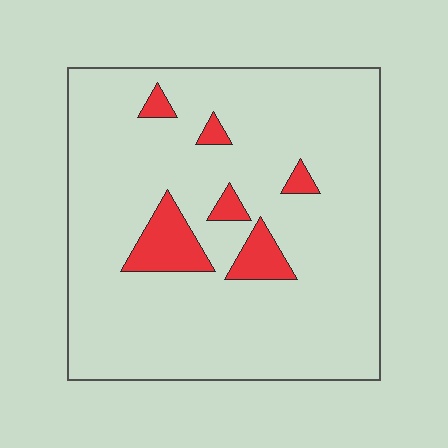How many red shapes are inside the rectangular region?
6.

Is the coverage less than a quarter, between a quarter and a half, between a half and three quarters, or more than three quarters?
Less than a quarter.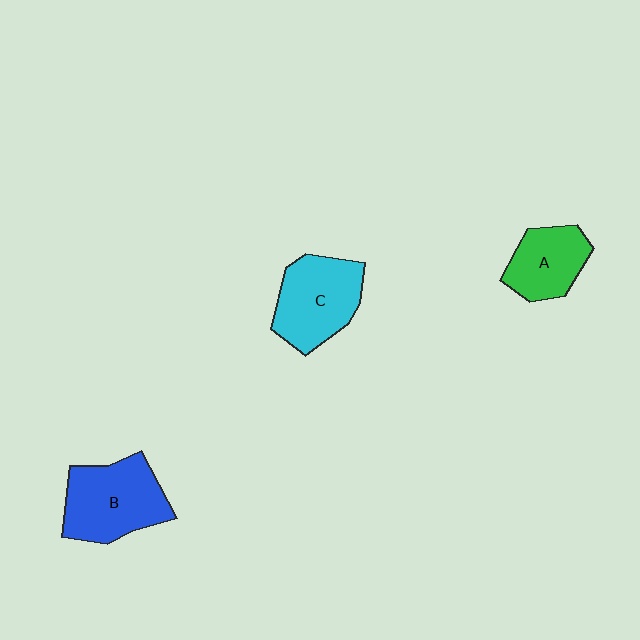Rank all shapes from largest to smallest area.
From largest to smallest: B (blue), C (cyan), A (green).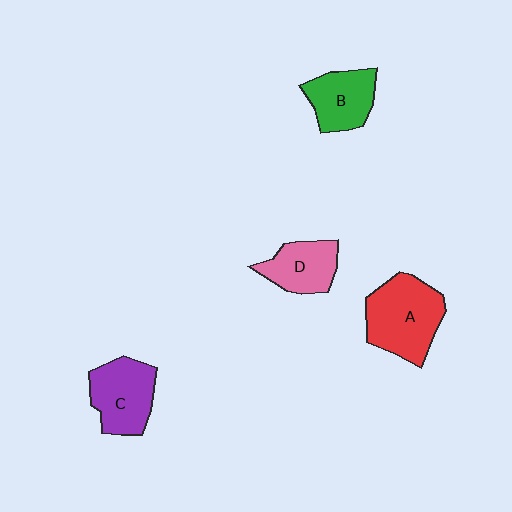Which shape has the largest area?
Shape A (red).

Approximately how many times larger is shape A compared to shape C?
Approximately 1.3 times.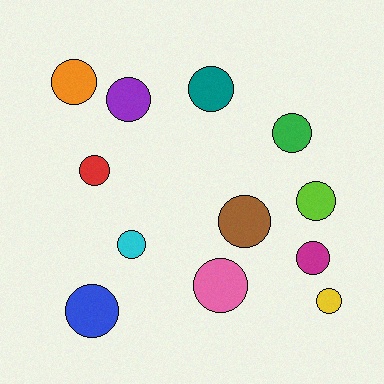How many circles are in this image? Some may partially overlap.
There are 12 circles.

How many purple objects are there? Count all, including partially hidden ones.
There is 1 purple object.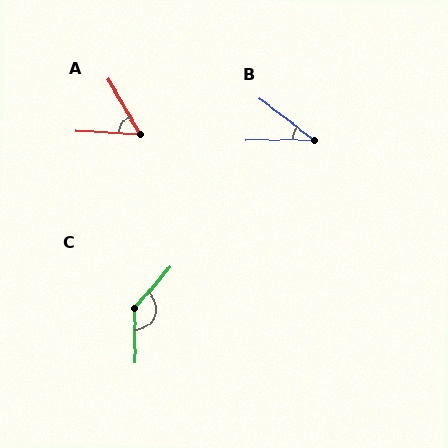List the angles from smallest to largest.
B (38°), A (57°), C (139°).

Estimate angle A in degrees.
Approximately 57 degrees.